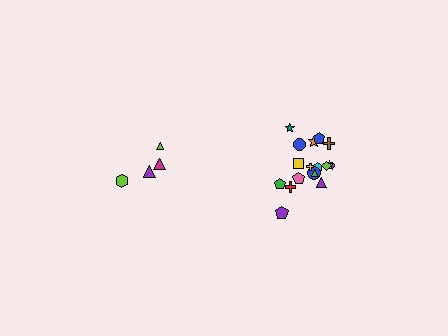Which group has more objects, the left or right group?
The right group.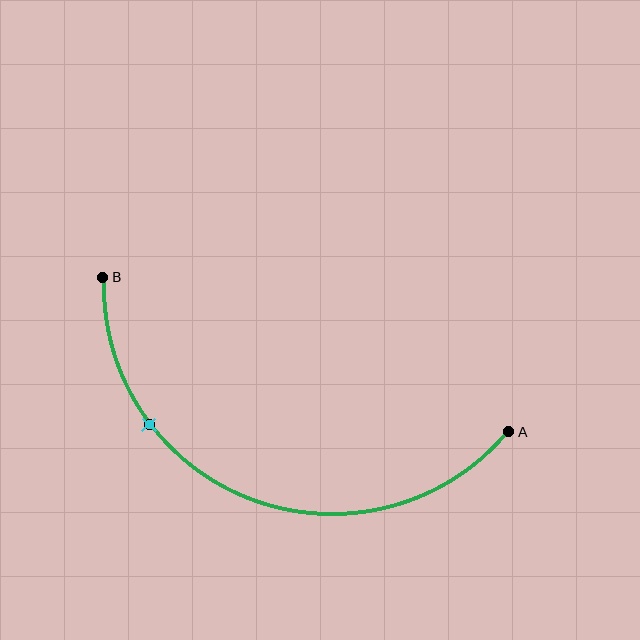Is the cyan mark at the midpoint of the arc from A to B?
No. The cyan mark lies on the arc but is closer to endpoint B. The arc midpoint would be at the point on the curve equidistant along the arc from both A and B.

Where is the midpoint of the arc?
The arc midpoint is the point on the curve farthest from the straight line joining A and B. It sits below that line.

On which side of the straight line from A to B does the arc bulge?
The arc bulges below the straight line connecting A and B.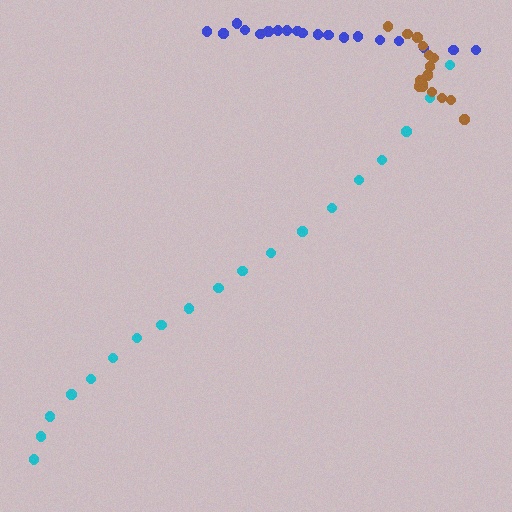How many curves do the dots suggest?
There are 3 distinct paths.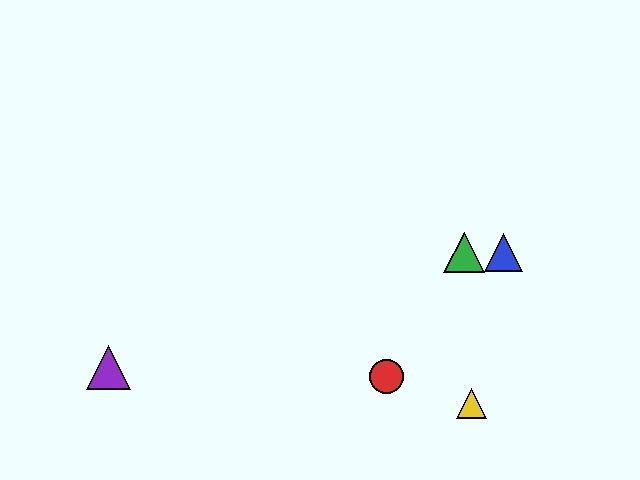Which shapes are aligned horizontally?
The blue triangle, the green triangle are aligned horizontally.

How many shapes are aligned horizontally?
2 shapes (the blue triangle, the green triangle) are aligned horizontally.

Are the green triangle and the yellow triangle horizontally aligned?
No, the green triangle is at y≈252 and the yellow triangle is at y≈403.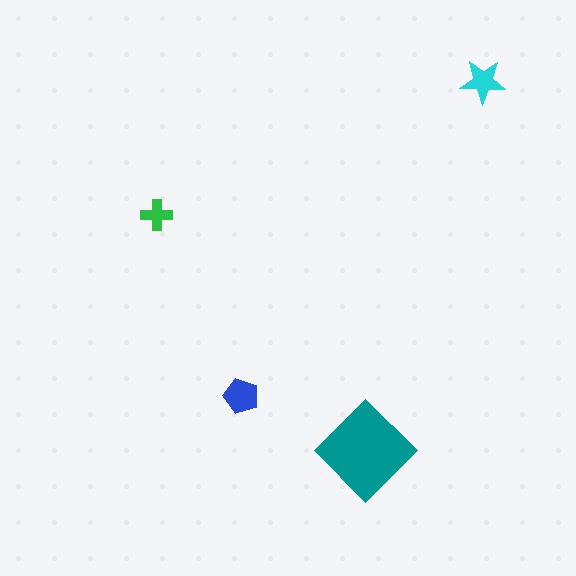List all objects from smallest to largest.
The green cross, the cyan star, the blue pentagon, the teal diamond.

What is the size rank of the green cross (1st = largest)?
4th.